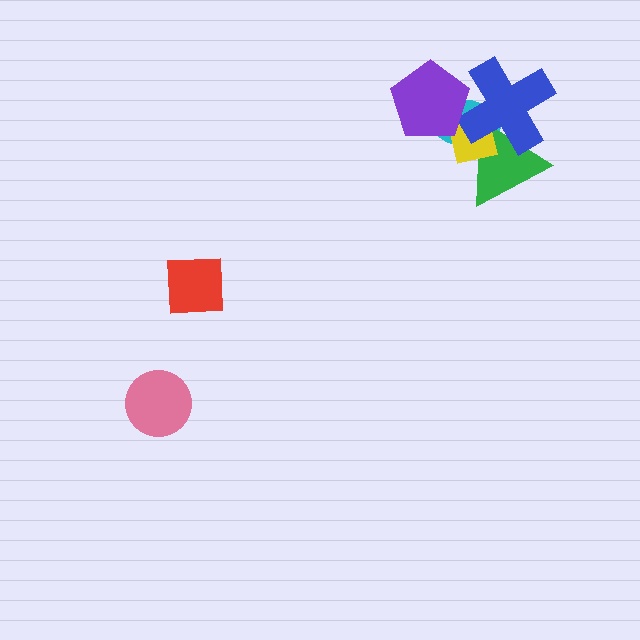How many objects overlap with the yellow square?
4 objects overlap with the yellow square.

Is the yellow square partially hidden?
Yes, it is partially covered by another shape.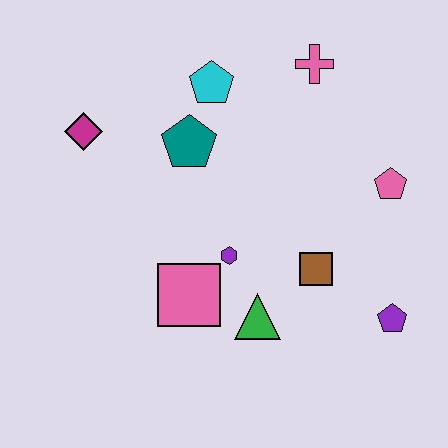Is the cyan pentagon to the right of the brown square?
No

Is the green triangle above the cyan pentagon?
No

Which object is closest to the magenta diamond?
The teal pentagon is closest to the magenta diamond.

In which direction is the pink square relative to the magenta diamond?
The pink square is below the magenta diamond.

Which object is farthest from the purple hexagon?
The pink cross is farthest from the purple hexagon.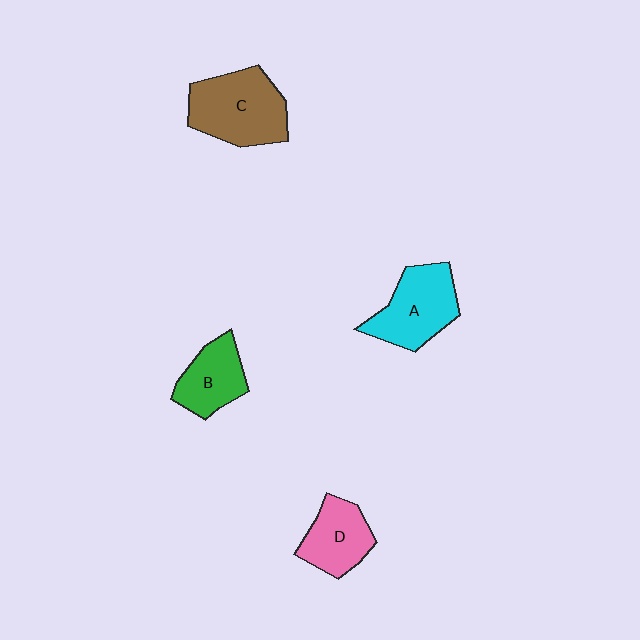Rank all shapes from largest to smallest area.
From largest to smallest: C (brown), A (cyan), D (pink), B (green).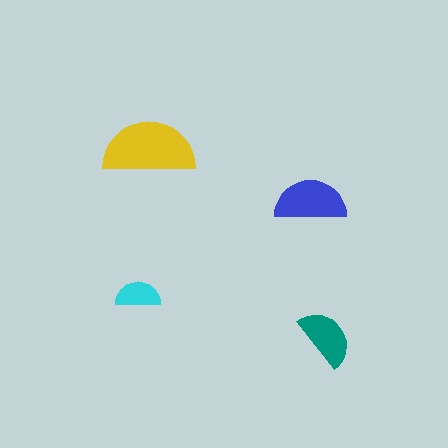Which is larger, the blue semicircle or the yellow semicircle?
The yellow one.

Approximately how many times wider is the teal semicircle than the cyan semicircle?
About 1.5 times wider.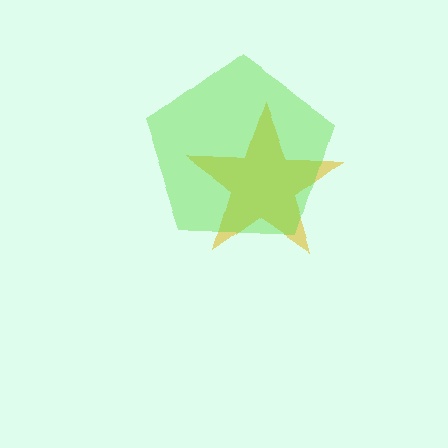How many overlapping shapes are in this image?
There are 2 overlapping shapes in the image.